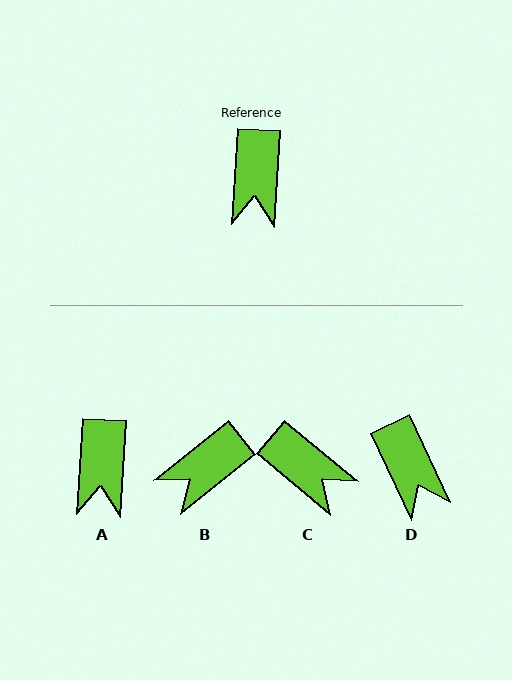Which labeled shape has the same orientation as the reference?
A.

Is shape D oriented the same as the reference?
No, it is off by about 29 degrees.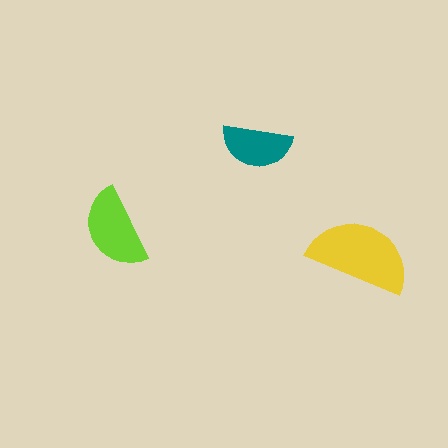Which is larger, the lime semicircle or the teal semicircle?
The lime one.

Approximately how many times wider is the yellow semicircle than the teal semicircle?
About 1.5 times wider.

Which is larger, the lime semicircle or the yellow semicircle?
The yellow one.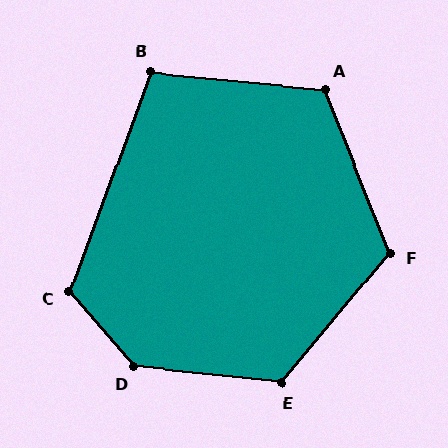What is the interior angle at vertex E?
Approximately 124 degrees (obtuse).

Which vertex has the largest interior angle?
D, at approximately 137 degrees.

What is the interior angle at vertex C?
Approximately 119 degrees (obtuse).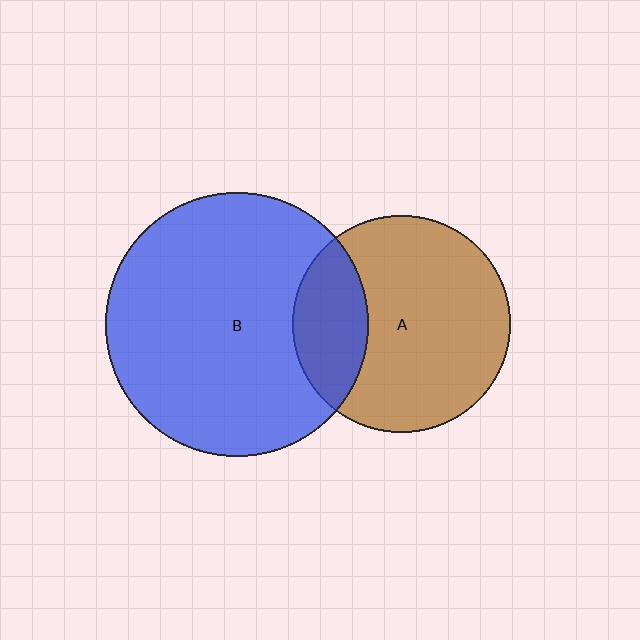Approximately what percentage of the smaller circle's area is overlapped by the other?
Approximately 25%.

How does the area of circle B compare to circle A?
Approximately 1.5 times.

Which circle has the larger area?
Circle B (blue).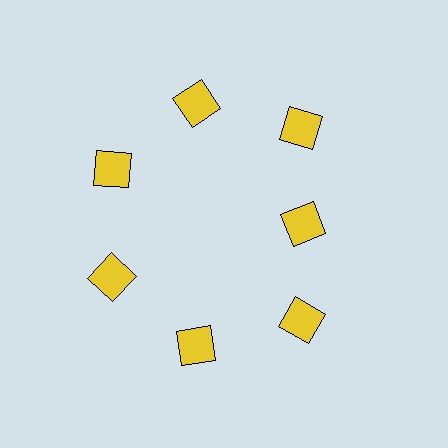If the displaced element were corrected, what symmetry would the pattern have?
It would have 7-fold rotational symmetry — the pattern would map onto itself every 51 degrees.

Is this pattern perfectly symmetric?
No. The 7 yellow diamonds are arranged in a ring, but one element near the 3 o'clock position is pulled inward toward the center, breaking the 7-fold rotational symmetry.